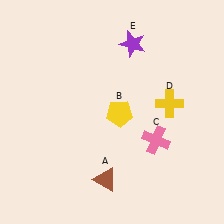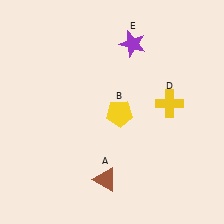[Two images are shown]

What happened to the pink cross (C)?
The pink cross (C) was removed in Image 2. It was in the bottom-right area of Image 1.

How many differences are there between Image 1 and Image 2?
There is 1 difference between the two images.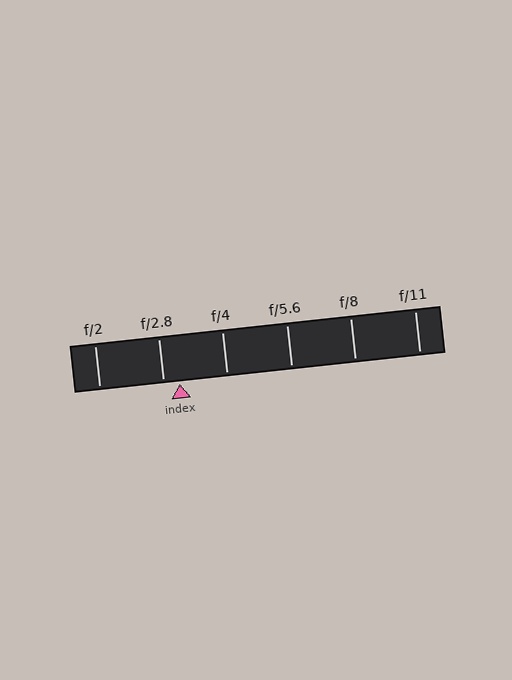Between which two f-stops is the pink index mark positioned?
The index mark is between f/2.8 and f/4.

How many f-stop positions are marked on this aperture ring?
There are 6 f-stop positions marked.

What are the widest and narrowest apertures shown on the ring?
The widest aperture shown is f/2 and the narrowest is f/11.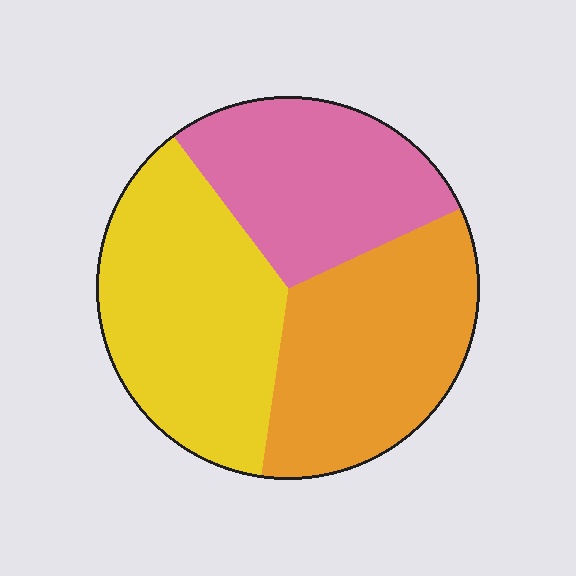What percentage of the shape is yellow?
Yellow covers about 40% of the shape.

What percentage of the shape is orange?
Orange takes up about one third (1/3) of the shape.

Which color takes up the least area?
Pink, at roughly 30%.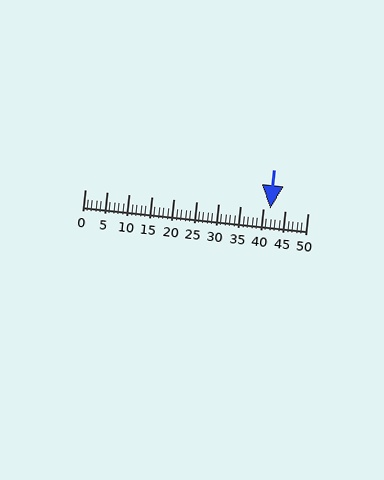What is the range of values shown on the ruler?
The ruler shows values from 0 to 50.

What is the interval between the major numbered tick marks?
The major tick marks are spaced 5 units apart.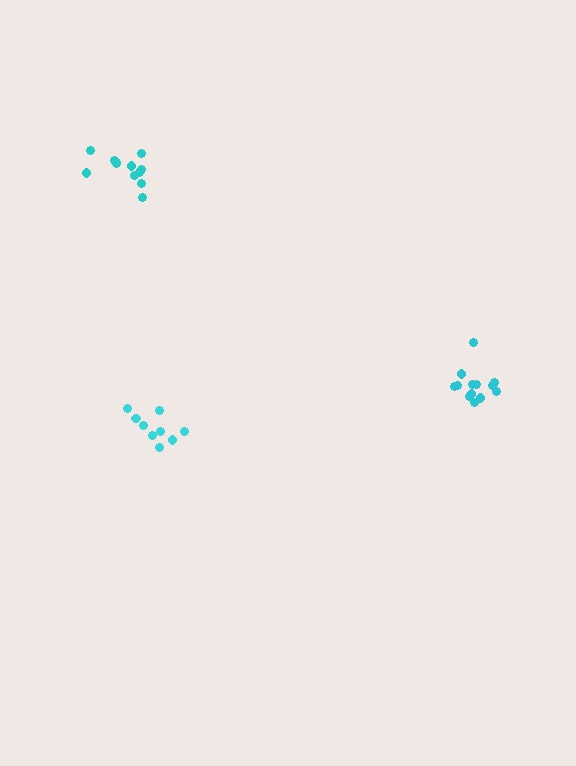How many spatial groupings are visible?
There are 3 spatial groupings.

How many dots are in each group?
Group 1: 12 dots, Group 2: 9 dots, Group 3: 13 dots (34 total).